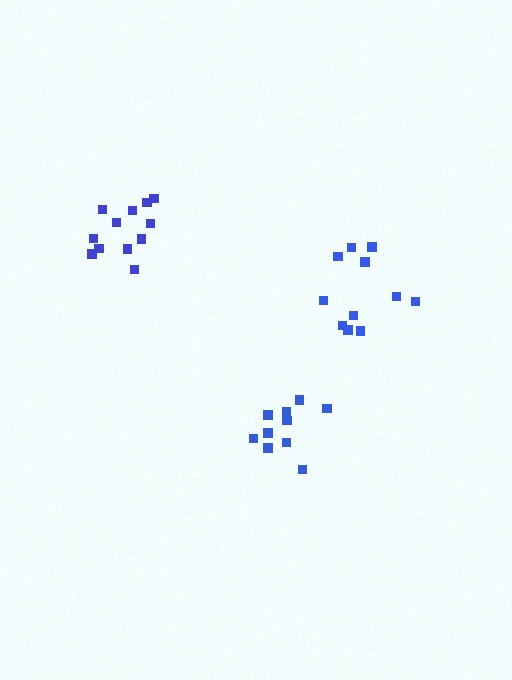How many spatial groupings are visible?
There are 3 spatial groupings.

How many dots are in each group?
Group 1: 10 dots, Group 2: 12 dots, Group 3: 11 dots (33 total).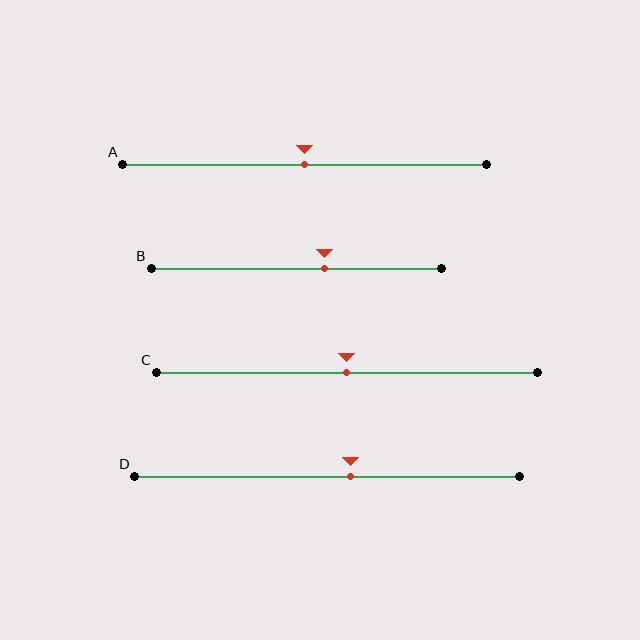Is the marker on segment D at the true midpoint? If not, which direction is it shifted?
No, the marker on segment D is shifted to the right by about 6% of the segment length.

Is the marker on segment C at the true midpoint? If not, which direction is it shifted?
Yes, the marker on segment C is at the true midpoint.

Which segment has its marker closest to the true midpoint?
Segment A has its marker closest to the true midpoint.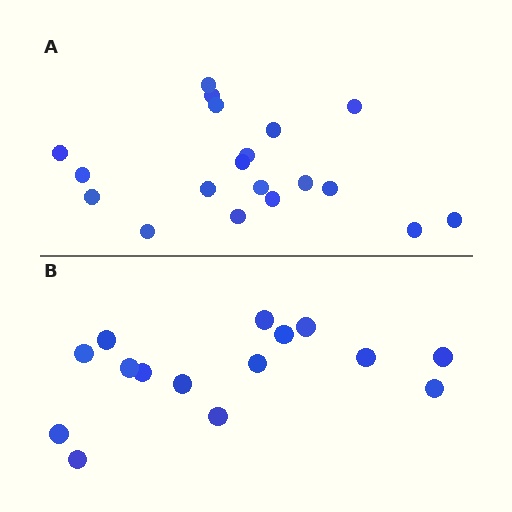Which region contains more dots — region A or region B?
Region A (the top region) has more dots.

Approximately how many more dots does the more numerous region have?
Region A has about 4 more dots than region B.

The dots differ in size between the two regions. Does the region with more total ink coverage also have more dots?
No. Region B has more total ink coverage because its dots are larger, but region A actually contains more individual dots. Total area can be misleading — the number of items is what matters here.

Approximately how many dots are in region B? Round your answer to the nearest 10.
About 20 dots. (The exact count is 15, which rounds to 20.)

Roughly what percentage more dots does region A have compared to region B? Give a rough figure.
About 25% more.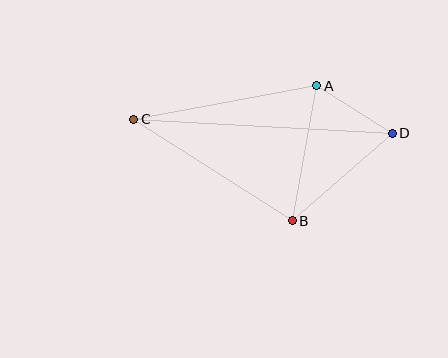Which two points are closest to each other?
Points A and D are closest to each other.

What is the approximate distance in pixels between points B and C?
The distance between B and C is approximately 188 pixels.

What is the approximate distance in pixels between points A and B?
The distance between A and B is approximately 137 pixels.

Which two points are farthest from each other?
Points C and D are farthest from each other.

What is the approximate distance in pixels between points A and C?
The distance between A and C is approximately 186 pixels.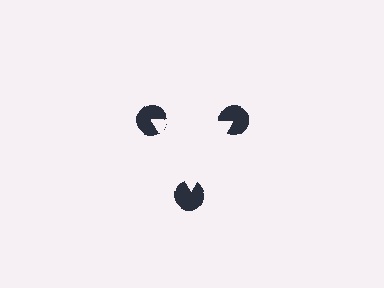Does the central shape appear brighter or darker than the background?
It typically appears slightly brighter than the background, even though no actual brightness change is drawn.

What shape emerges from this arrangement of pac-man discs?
An illusory triangle — its edges are inferred from the aligned wedge cuts in the pac-man discs, not physically drawn.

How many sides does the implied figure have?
3 sides.